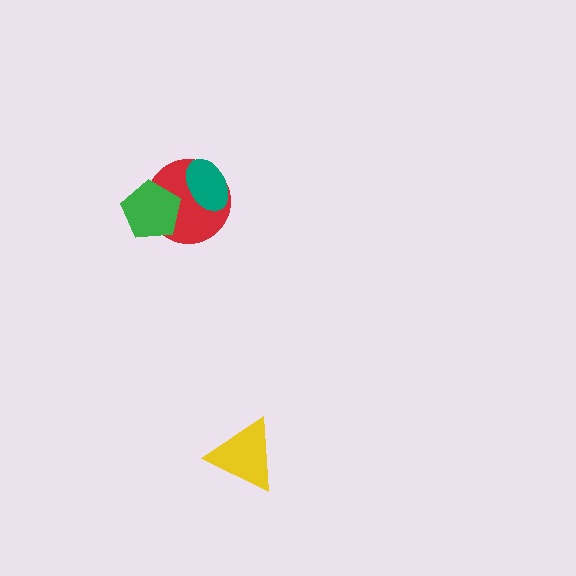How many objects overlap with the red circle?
2 objects overlap with the red circle.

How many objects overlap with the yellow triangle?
0 objects overlap with the yellow triangle.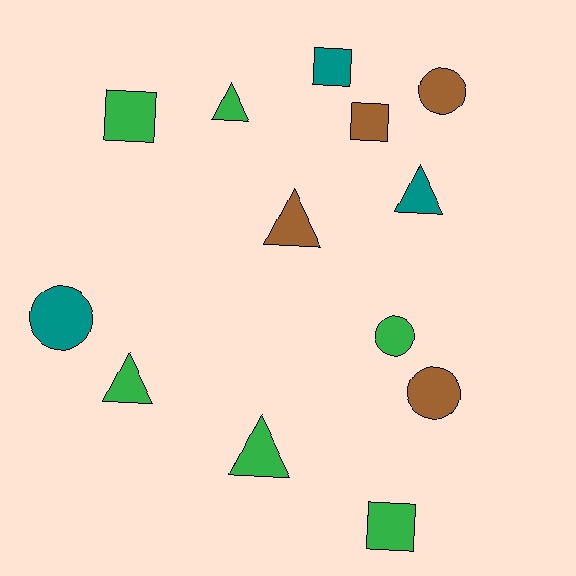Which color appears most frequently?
Green, with 6 objects.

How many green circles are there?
There is 1 green circle.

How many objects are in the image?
There are 13 objects.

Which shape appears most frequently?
Triangle, with 5 objects.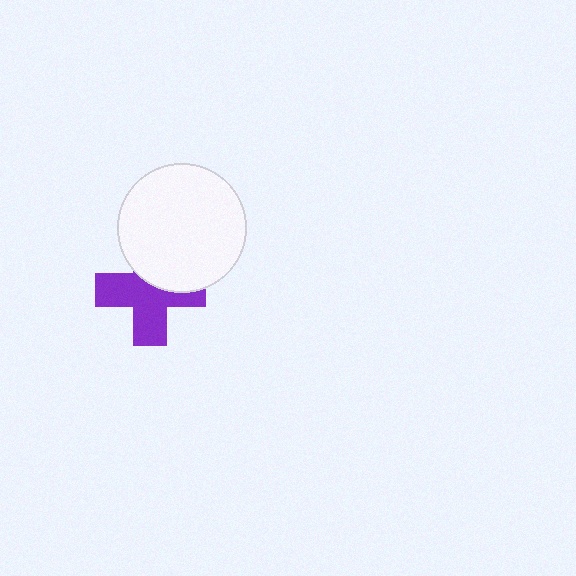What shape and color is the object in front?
The object in front is a white circle.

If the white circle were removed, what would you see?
You would see the complete purple cross.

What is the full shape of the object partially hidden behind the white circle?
The partially hidden object is a purple cross.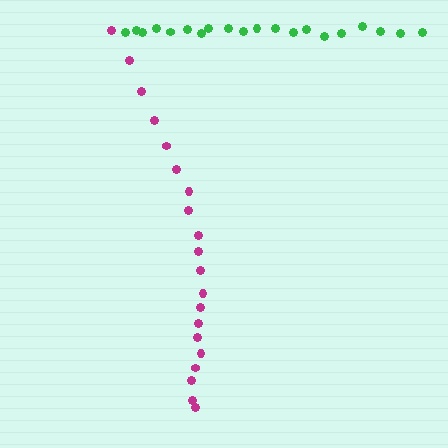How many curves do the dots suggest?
There are 2 distinct paths.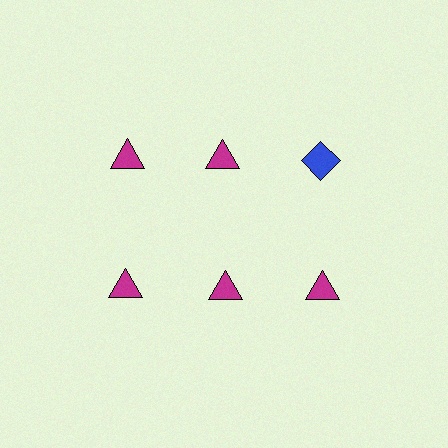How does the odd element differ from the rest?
It differs in both color (blue instead of magenta) and shape (diamond instead of triangle).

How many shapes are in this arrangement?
There are 6 shapes arranged in a grid pattern.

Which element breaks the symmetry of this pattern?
The blue diamond in the top row, center column breaks the symmetry. All other shapes are magenta triangles.